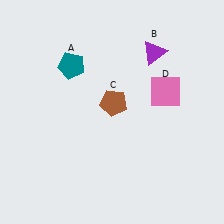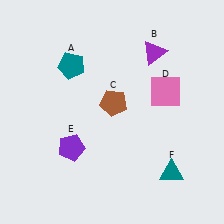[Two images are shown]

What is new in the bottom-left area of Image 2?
A purple pentagon (E) was added in the bottom-left area of Image 2.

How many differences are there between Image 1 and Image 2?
There are 2 differences between the two images.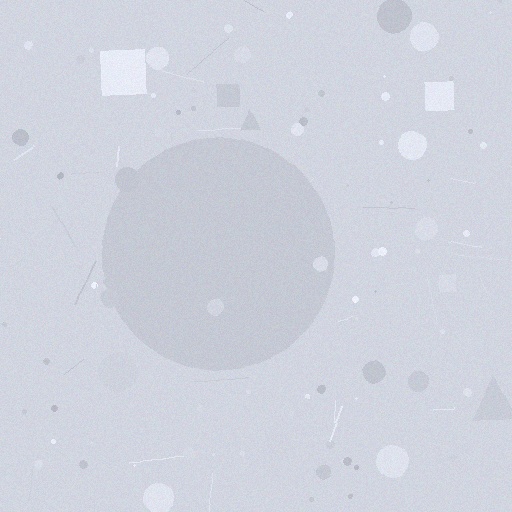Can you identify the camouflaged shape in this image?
The camouflaged shape is a circle.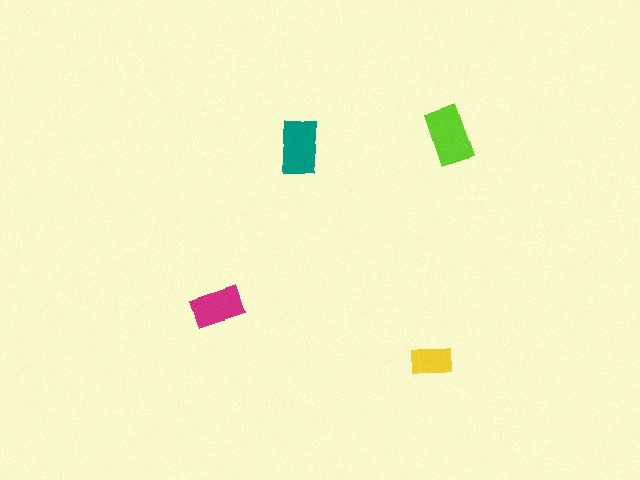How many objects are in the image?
There are 4 objects in the image.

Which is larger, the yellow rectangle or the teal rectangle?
The teal one.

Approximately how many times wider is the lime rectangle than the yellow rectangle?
About 1.5 times wider.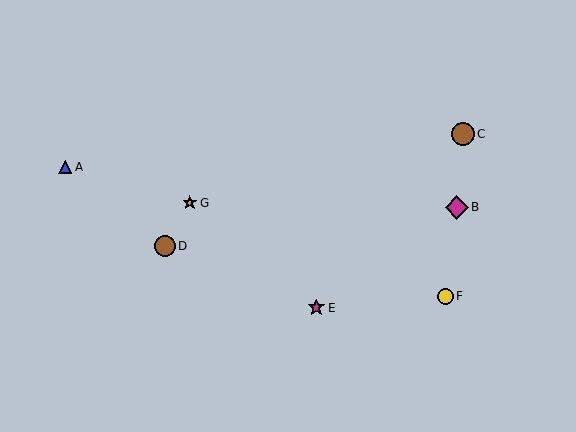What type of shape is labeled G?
Shape G is an orange star.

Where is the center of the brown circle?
The center of the brown circle is at (463, 134).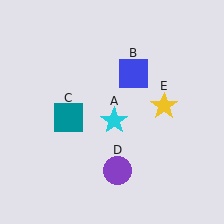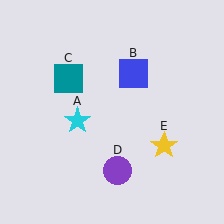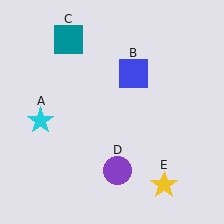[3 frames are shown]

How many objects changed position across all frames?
3 objects changed position: cyan star (object A), teal square (object C), yellow star (object E).